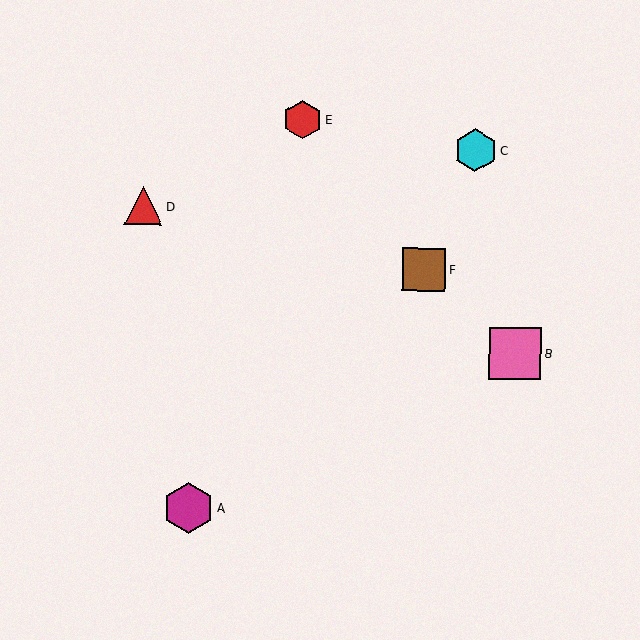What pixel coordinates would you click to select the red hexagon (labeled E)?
Click at (303, 119) to select the red hexagon E.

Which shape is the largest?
The pink square (labeled B) is the largest.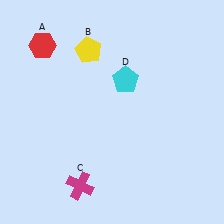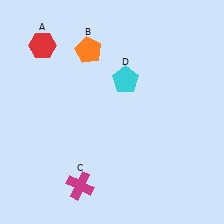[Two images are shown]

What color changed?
The pentagon (B) changed from yellow in Image 1 to orange in Image 2.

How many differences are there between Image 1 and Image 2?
There is 1 difference between the two images.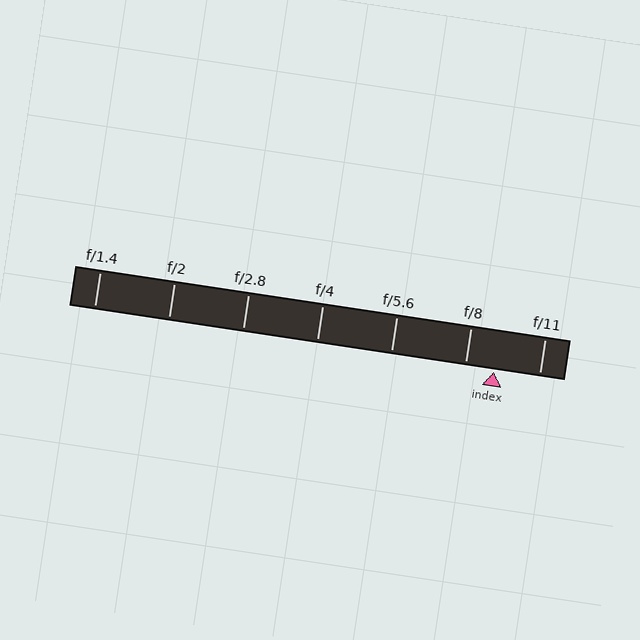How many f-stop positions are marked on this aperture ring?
There are 7 f-stop positions marked.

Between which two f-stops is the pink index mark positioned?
The index mark is between f/8 and f/11.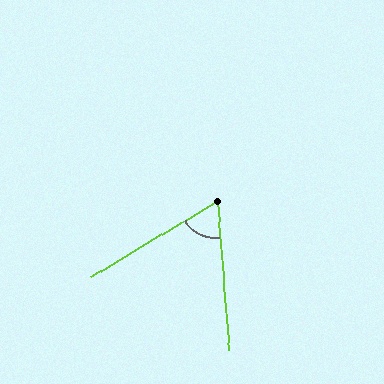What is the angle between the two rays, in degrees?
Approximately 64 degrees.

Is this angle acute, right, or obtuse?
It is acute.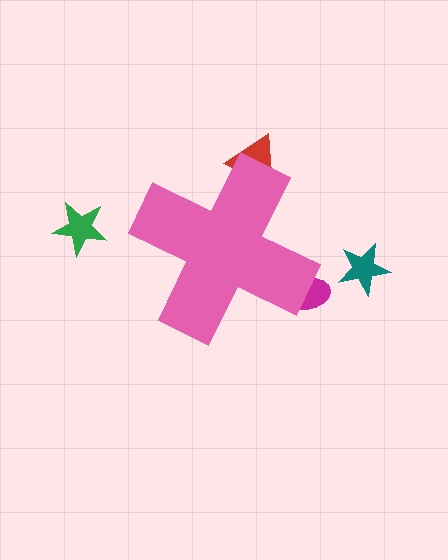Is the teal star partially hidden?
No, the teal star is fully visible.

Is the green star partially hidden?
No, the green star is fully visible.